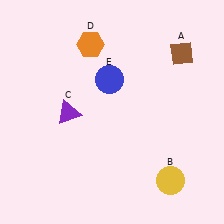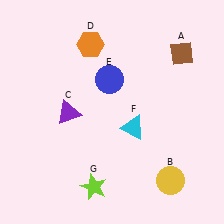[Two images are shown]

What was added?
A cyan triangle (F), a lime star (G) were added in Image 2.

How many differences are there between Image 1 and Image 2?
There are 2 differences between the two images.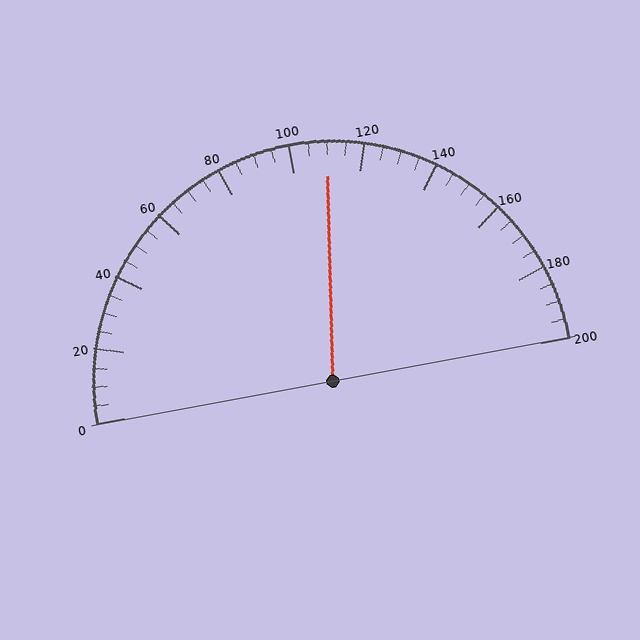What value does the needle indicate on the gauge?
The needle indicates approximately 110.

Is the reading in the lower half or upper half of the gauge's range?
The reading is in the upper half of the range (0 to 200).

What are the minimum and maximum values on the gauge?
The gauge ranges from 0 to 200.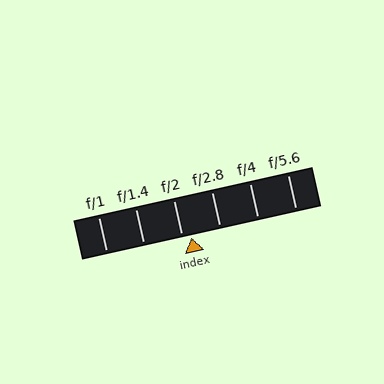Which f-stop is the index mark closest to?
The index mark is closest to f/2.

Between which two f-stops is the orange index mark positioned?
The index mark is between f/2 and f/2.8.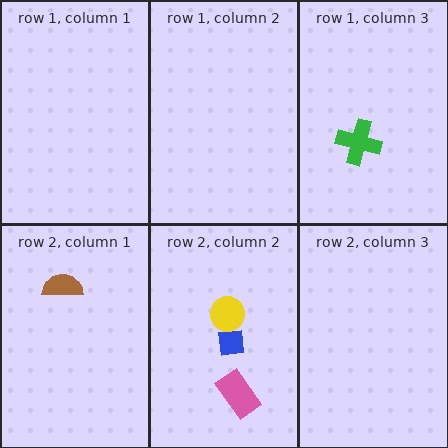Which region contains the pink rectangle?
The row 2, column 2 region.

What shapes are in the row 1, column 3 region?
The green cross.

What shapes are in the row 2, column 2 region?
The blue square, the yellow circle, the pink rectangle.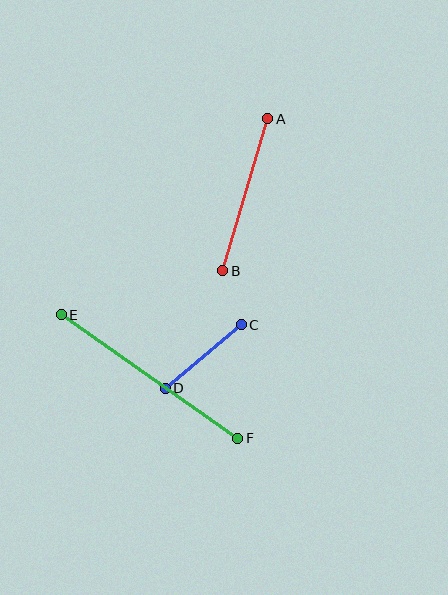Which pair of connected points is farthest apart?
Points E and F are farthest apart.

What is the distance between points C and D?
The distance is approximately 99 pixels.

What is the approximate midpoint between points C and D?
The midpoint is at approximately (203, 357) pixels.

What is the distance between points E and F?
The distance is approximately 215 pixels.